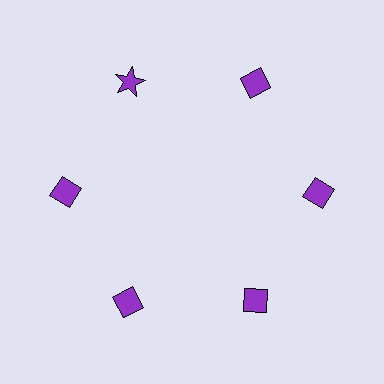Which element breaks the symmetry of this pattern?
The purple star at roughly the 11 o'clock position breaks the symmetry. All other shapes are purple diamonds.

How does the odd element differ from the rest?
It has a different shape: star instead of diamond.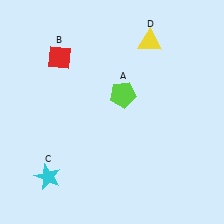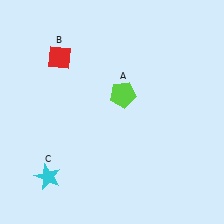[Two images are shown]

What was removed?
The yellow triangle (D) was removed in Image 2.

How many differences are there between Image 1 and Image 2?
There is 1 difference between the two images.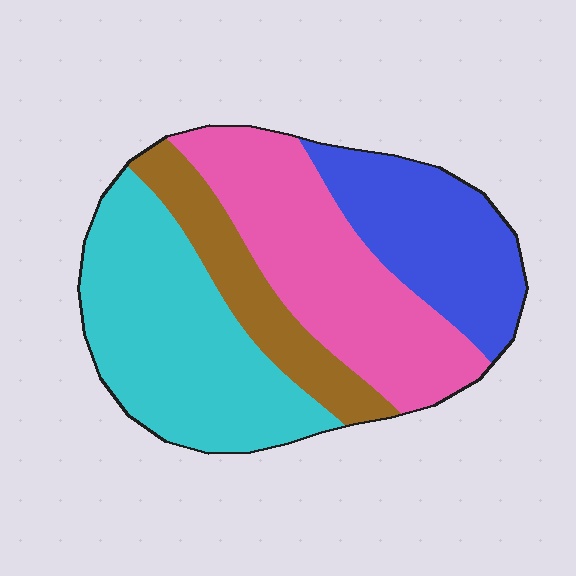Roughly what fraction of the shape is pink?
Pink covers 31% of the shape.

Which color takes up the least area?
Brown, at roughly 15%.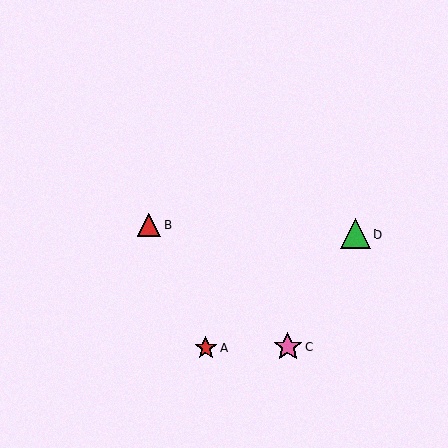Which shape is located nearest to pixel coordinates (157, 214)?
The red triangle (labeled B) at (149, 225) is nearest to that location.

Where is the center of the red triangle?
The center of the red triangle is at (149, 225).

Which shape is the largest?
The green triangle (labeled D) is the largest.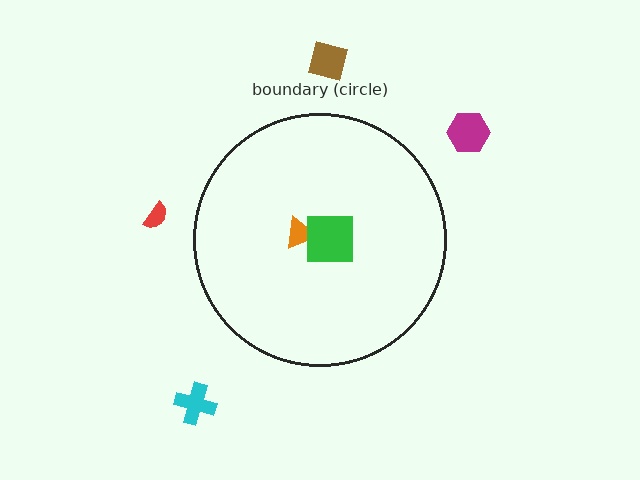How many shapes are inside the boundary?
2 inside, 4 outside.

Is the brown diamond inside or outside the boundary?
Outside.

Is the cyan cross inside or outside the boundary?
Outside.